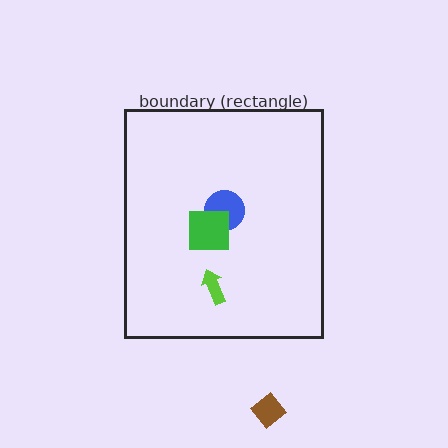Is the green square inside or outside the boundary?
Inside.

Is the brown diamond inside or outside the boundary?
Outside.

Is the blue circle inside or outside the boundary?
Inside.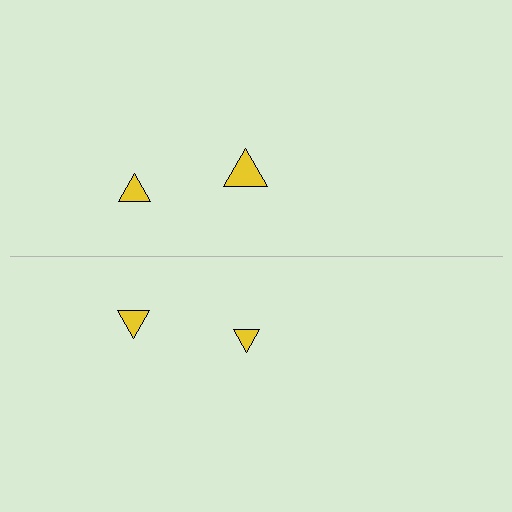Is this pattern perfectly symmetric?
No, the pattern is not perfectly symmetric. The yellow triangle on the bottom side has a different size than its mirror counterpart.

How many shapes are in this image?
There are 4 shapes in this image.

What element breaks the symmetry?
The yellow triangle on the bottom side has a different size than its mirror counterpart.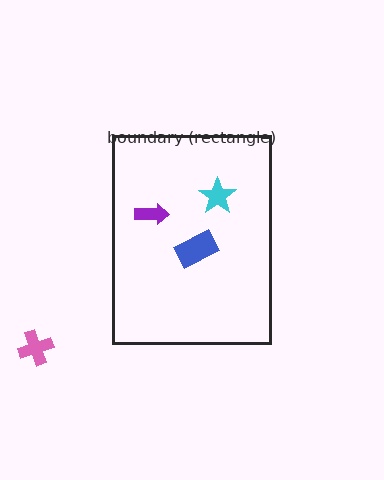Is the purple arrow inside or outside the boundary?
Inside.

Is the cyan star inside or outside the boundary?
Inside.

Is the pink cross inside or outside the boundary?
Outside.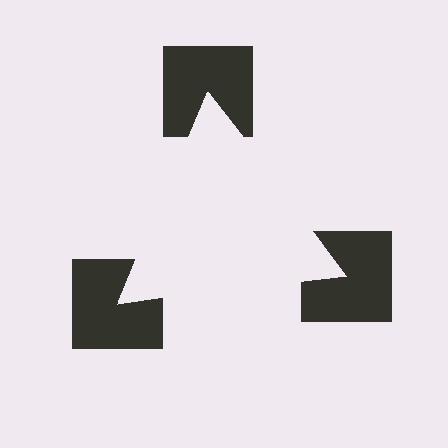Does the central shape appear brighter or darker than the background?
It typically appears slightly brighter than the background, even though no actual brightness change is drawn.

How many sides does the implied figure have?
3 sides.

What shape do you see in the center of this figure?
An illusory triangle — its edges are inferred from the aligned wedge cuts in the notched squares, not physically drawn.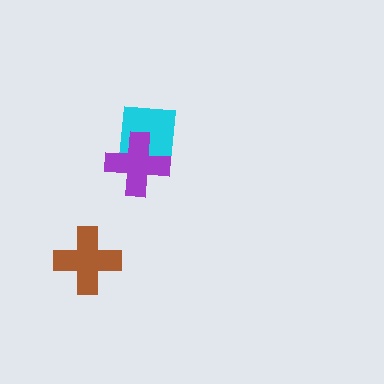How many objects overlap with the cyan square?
1 object overlaps with the cyan square.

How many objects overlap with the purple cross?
1 object overlaps with the purple cross.